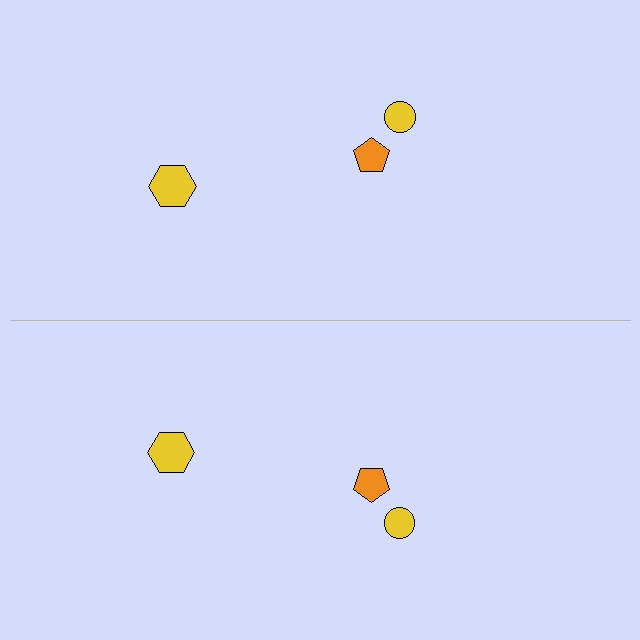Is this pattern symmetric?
Yes, this pattern has bilateral (reflection) symmetry.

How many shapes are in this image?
There are 6 shapes in this image.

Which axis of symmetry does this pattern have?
The pattern has a horizontal axis of symmetry running through the center of the image.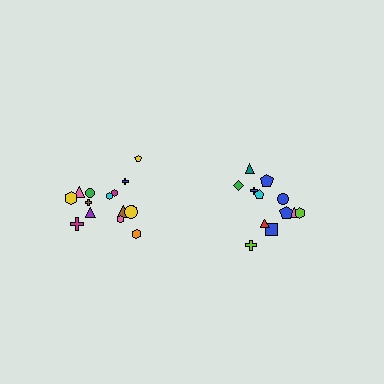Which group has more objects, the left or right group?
The left group.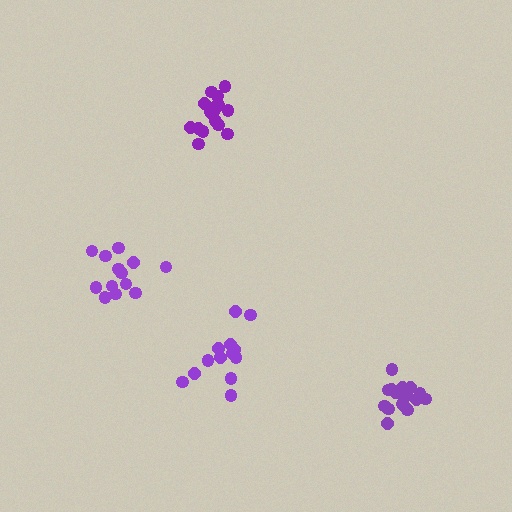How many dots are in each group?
Group 1: 14 dots, Group 2: 13 dots, Group 3: 17 dots, Group 4: 17 dots (61 total).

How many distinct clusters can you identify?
There are 4 distinct clusters.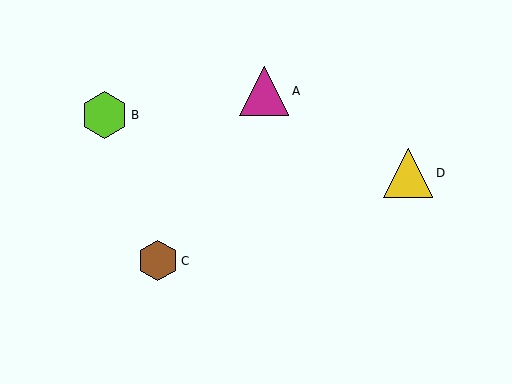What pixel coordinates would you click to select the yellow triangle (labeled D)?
Click at (408, 173) to select the yellow triangle D.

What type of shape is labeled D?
Shape D is a yellow triangle.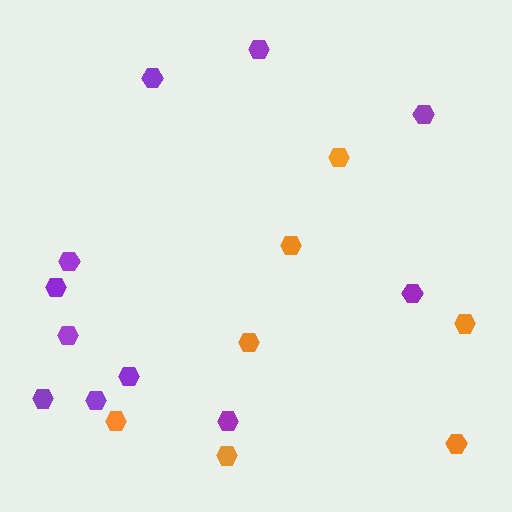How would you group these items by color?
There are 2 groups: one group of purple hexagons (11) and one group of orange hexagons (7).